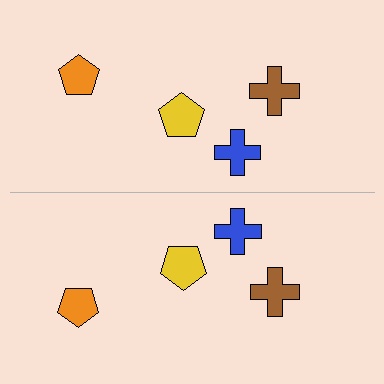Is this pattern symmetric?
Yes, this pattern has bilateral (reflection) symmetry.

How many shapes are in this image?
There are 8 shapes in this image.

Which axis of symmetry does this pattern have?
The pattern has a horizontal axis of symmetry running through the center of the image.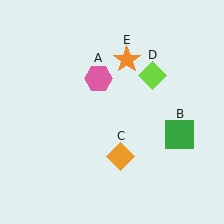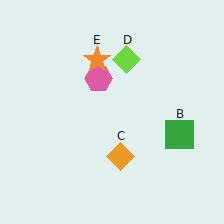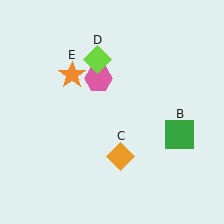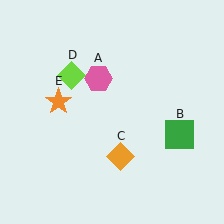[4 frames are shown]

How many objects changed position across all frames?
2 objects changed position: lime diamond (object D), orange star (object E).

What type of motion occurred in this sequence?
The lime diamond (object D), orange star (object E) rotated counterclockwise around the center of the scene.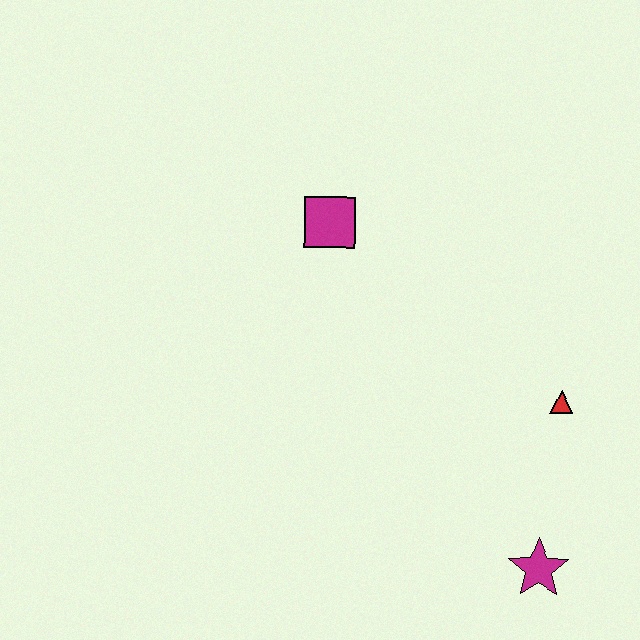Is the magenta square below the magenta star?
No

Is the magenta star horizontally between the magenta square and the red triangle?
Yes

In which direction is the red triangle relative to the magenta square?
The red triangle is to the right of the magenta square.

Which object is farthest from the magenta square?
The magenta star is farthest from the magenta square.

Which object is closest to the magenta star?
The red triangle is closest to the magenta star.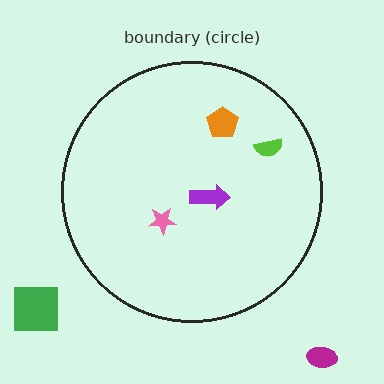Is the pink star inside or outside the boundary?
Inside.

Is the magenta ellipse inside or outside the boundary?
Outside.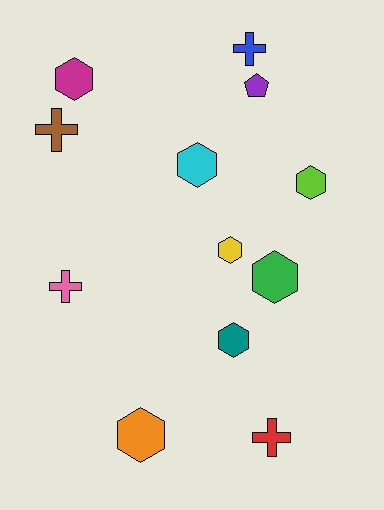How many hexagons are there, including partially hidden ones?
There are 7 hexagons.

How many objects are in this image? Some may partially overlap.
There are 12 objects.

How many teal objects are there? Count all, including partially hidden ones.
There is 1 teal object.